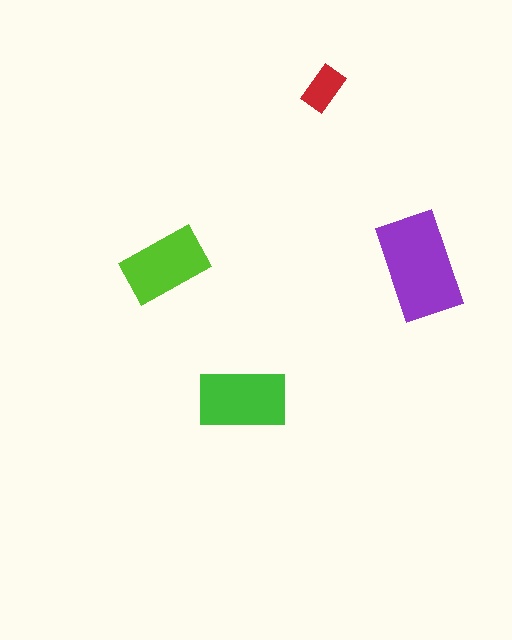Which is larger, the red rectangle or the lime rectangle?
The lime one.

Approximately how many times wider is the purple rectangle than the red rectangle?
About 2.5 times wider.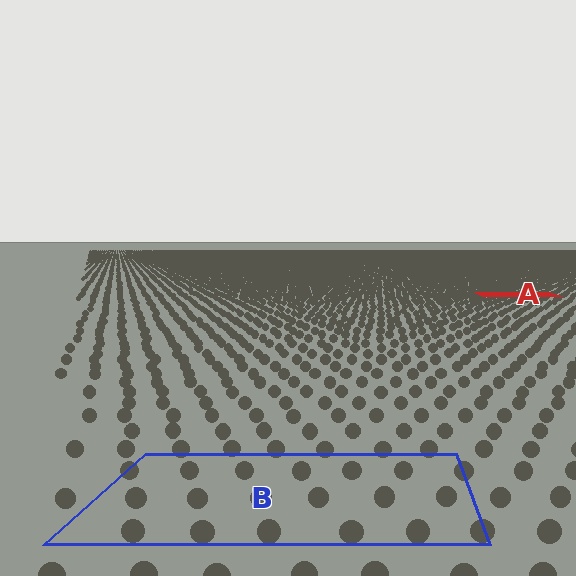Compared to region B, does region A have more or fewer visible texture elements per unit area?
Region A has more texture elements per unit area — they are packed more densely because it is farther away.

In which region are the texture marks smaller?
The texture marks are smaller in region A, because it is farther away.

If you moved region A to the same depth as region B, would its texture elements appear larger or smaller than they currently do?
They would appear larger. At a closer depth, the same texture elements are projected at a bigger on-screen size.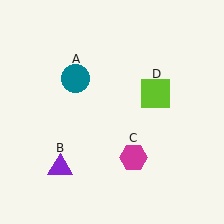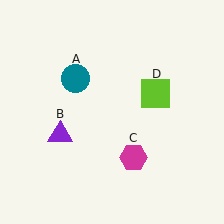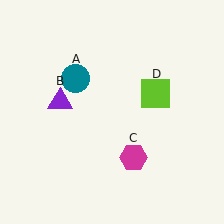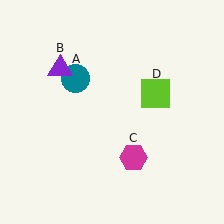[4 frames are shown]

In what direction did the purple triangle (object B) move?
The purple triangle (object B) moved up.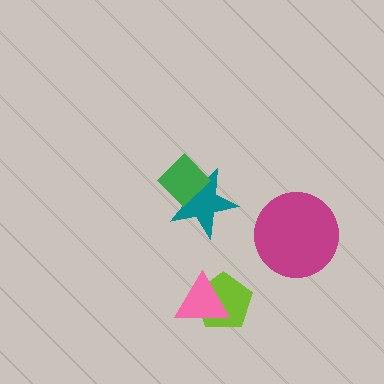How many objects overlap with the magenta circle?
0 objects overlap with the magenta circle.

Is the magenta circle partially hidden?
No, no other shape covers it.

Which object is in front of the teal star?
The green diamond is in front of the teal star.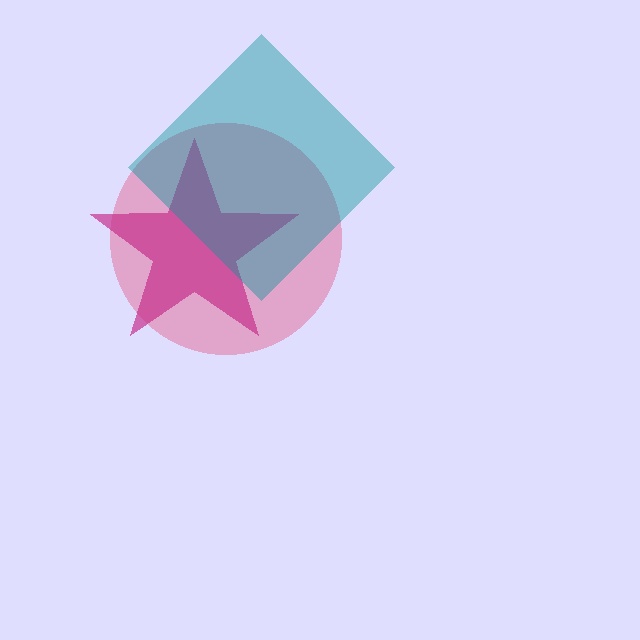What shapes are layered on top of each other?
The layered shapes are: a pink circle, a magenta star, a teal diamond.